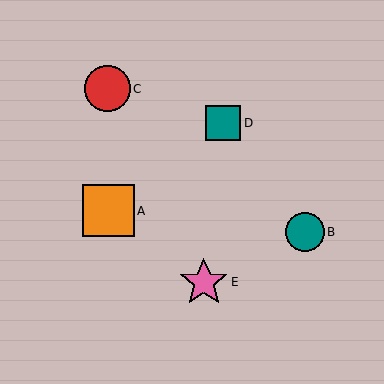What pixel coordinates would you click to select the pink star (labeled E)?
Click at (204, 282) to select the pink star E.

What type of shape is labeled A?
Shape A is an orange square.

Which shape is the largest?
The orange square (labeled A) is the largest.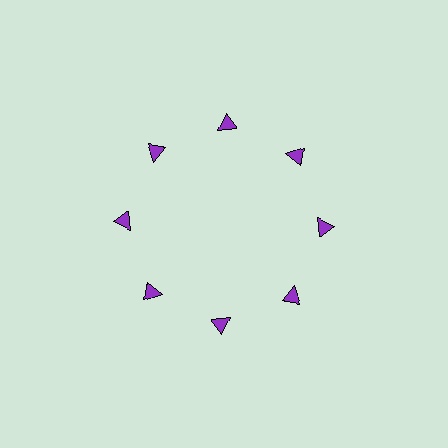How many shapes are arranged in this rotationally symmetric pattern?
There are 8 shapes, arranged in 8 groups of 1.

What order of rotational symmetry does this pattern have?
This pattern has 8-fold rotational symmetry.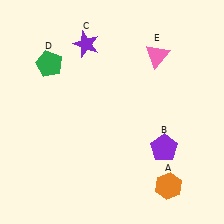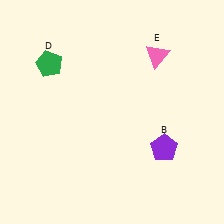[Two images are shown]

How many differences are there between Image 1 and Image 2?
There are 2 differences between the two images.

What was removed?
The purple star (C), the orange hexagon (A) were removed in Image 2.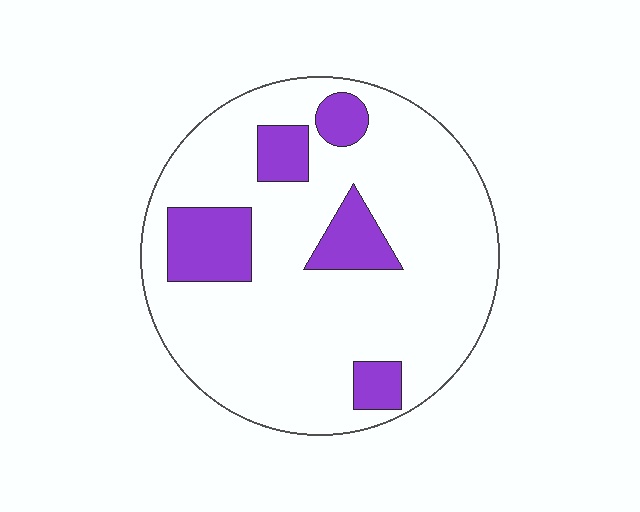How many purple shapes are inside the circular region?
5.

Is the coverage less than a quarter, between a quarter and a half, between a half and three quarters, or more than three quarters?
Less than a quarter.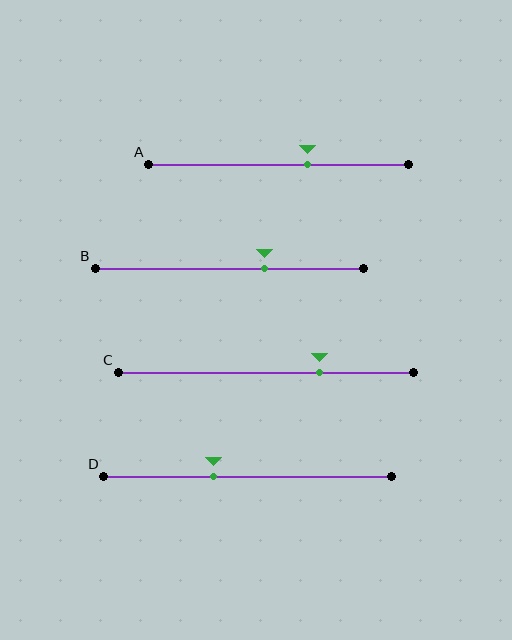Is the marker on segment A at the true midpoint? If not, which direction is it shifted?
No, the marker on segment A is shifted to the right by about 11% of the segment length.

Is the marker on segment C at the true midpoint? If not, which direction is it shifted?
No, the marker on segment C is shifted to the right by about 18% of the segment length.